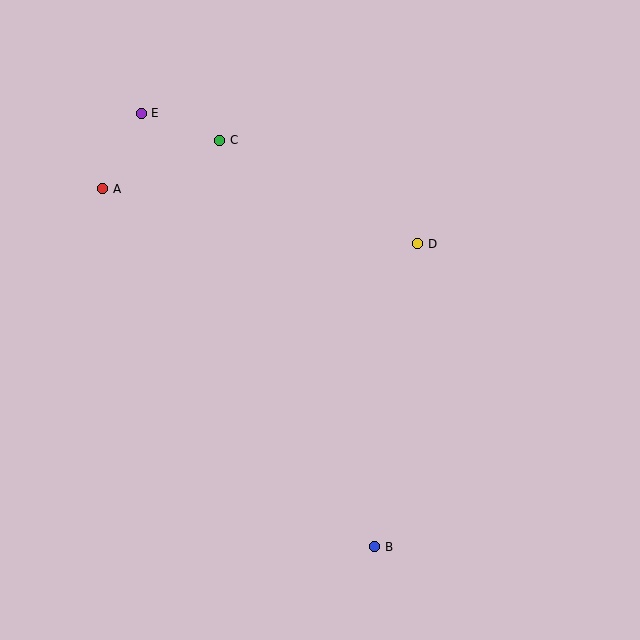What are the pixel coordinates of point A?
Point A is at (103, 189).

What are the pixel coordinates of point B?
Point B is at (375, 547).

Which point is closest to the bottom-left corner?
Point B is closest to the bottom-left corner.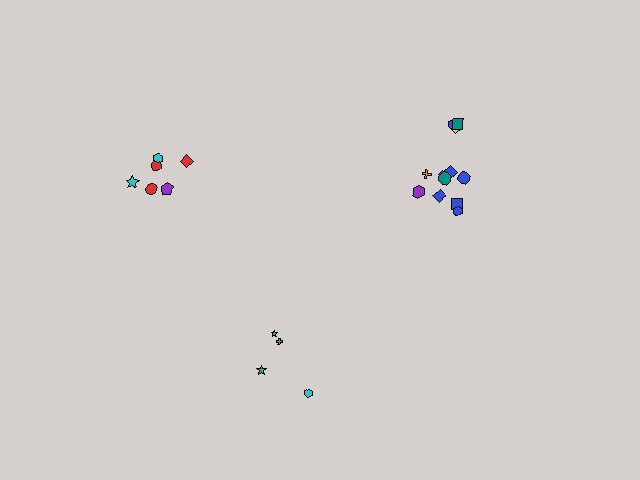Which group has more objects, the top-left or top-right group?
The top-right group.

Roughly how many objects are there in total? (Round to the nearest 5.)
Roughly 20 objects in total.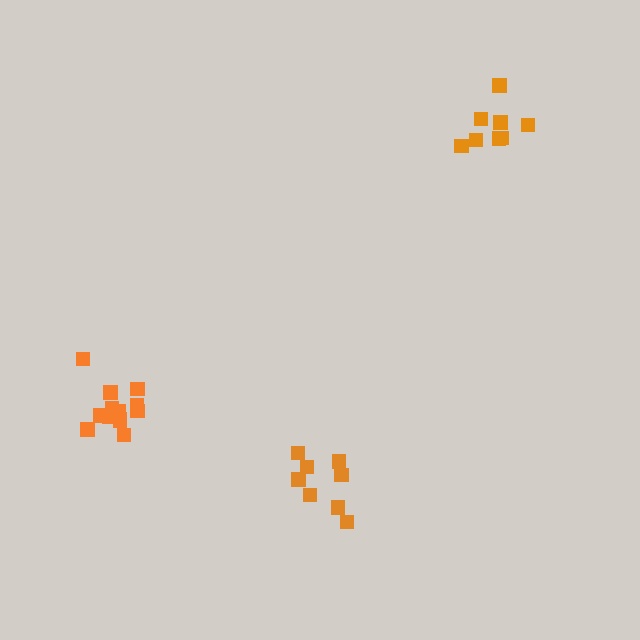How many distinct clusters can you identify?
There are 3 distinct clusters.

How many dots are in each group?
Group 1: 13 dots, Group 2: 8 dots, Group 3: 8 dots (29 total).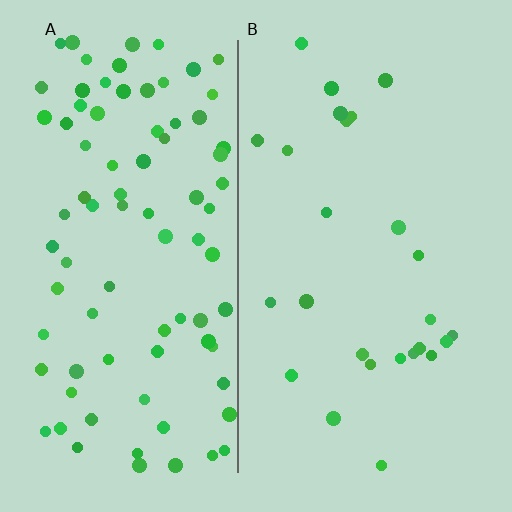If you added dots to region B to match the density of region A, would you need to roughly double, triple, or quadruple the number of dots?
Approximately triple.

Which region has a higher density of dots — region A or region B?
A (the left).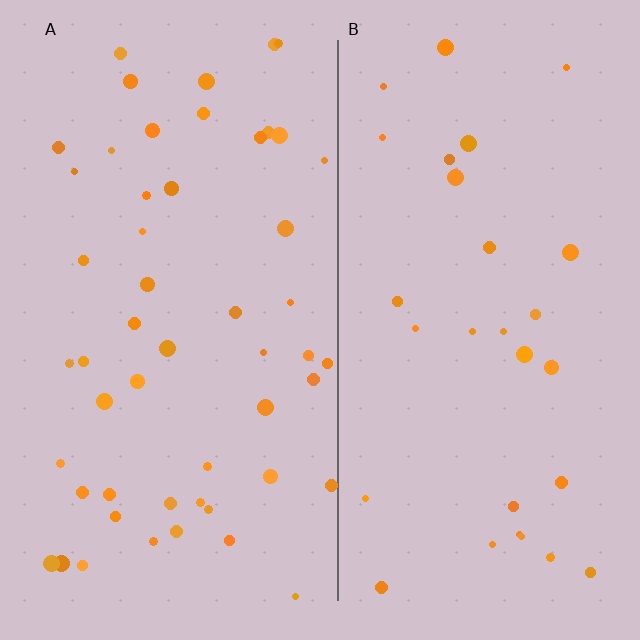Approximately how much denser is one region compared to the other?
Approximately 1.8× — region A over region B.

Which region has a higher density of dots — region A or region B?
A (the left).